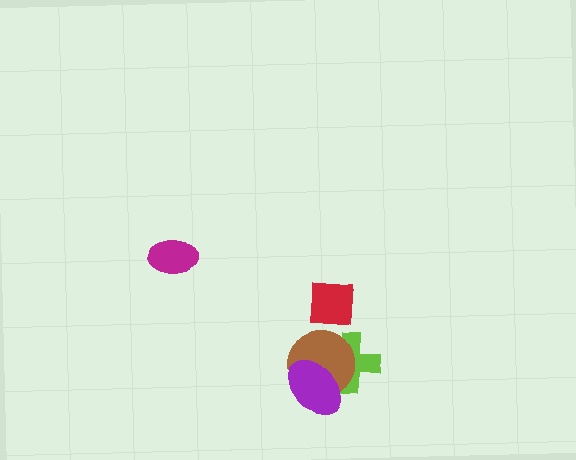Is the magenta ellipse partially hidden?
No, no other shape covers it.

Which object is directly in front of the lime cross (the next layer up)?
The brown circle is directly in front of the lime cross.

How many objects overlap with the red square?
0 objects overlap with the red square.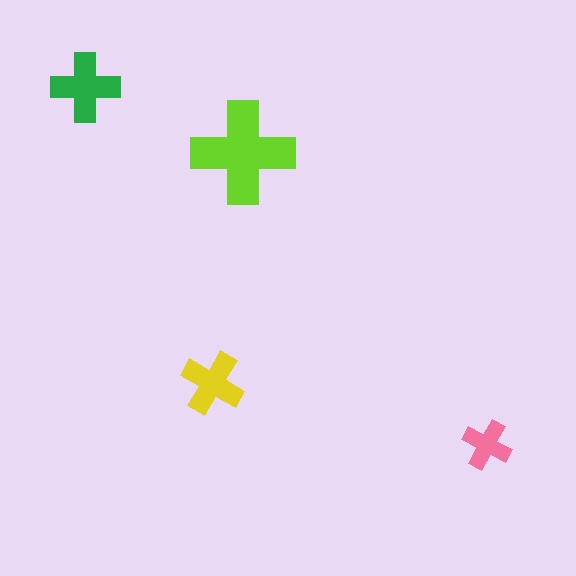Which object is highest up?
The green cross is topmost.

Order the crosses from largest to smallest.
the lime one, the green one, the yellow one, the pink one.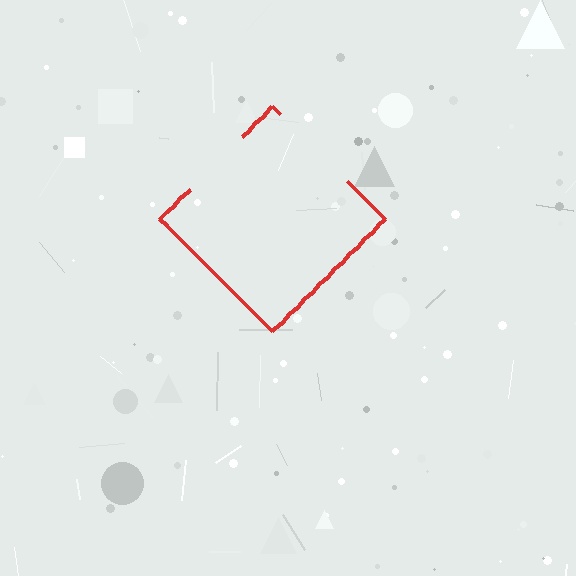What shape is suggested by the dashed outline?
The dashed outline suggests a diamond.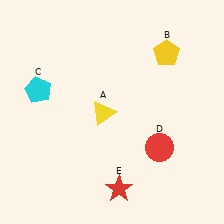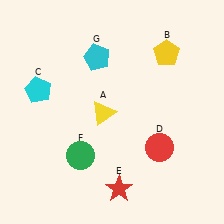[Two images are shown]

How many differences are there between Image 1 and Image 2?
There are 2 differences between the two images.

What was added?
A green circle (F), a cyan pentagon (G) were added in Image 2.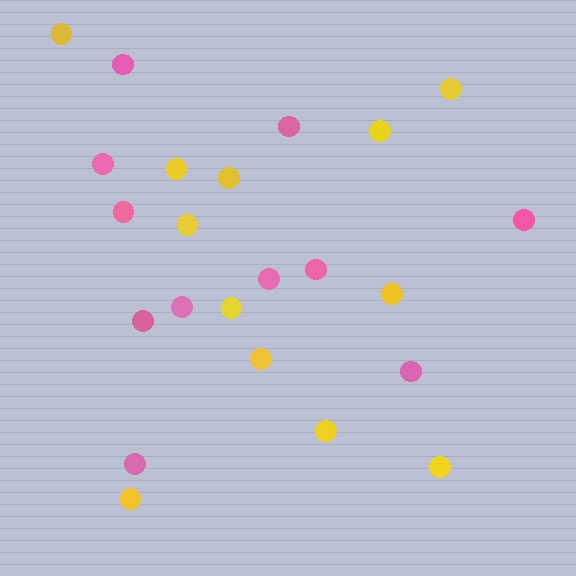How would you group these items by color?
There are 2 groups: one group of pink circles (11) and one group of yellow circles (12).